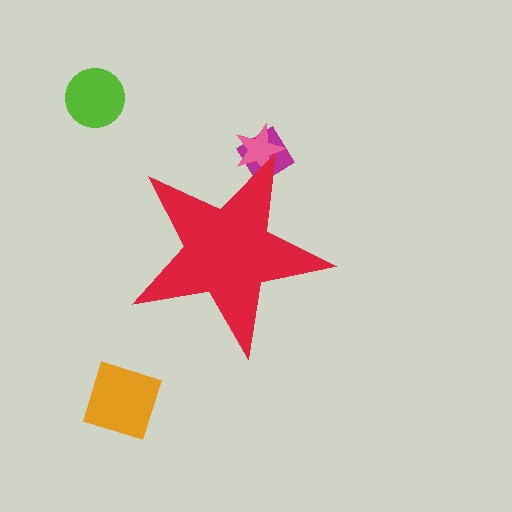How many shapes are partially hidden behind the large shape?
2 shapes are partially hidden.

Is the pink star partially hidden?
Yes, the pink star is partially hidden behind the red star.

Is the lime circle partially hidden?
No, the lime circle is fully visible.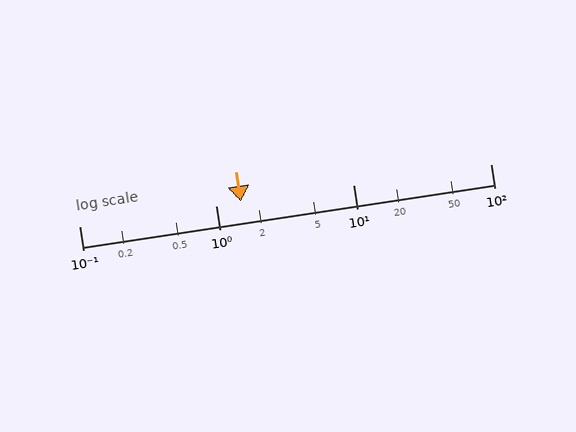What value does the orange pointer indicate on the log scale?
The pointer indicates approximately 1.5.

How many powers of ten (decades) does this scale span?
The scale spans 3 decades, from 0.1 to 100.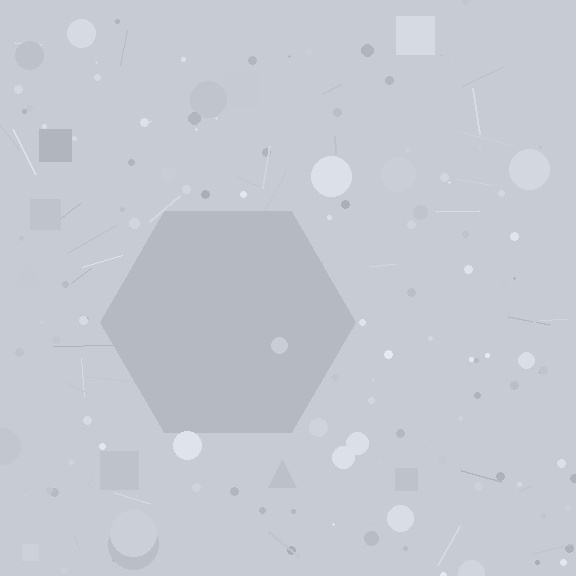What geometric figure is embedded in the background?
A hexagon is embedded in the background.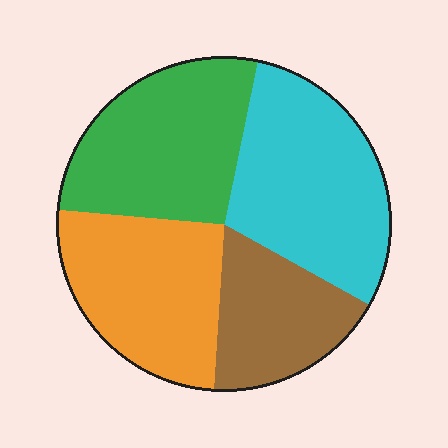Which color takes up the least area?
Brown, at roughly 20%.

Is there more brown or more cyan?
Cyan.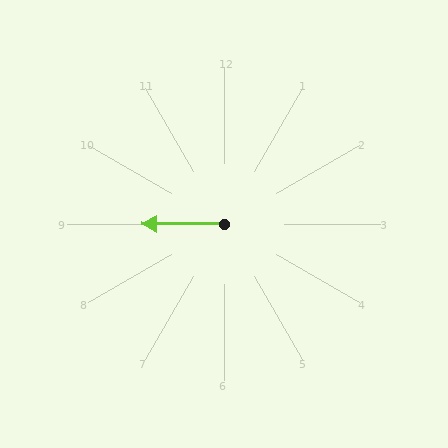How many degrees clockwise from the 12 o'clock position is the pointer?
Approximately 270 degrees.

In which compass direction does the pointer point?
West.